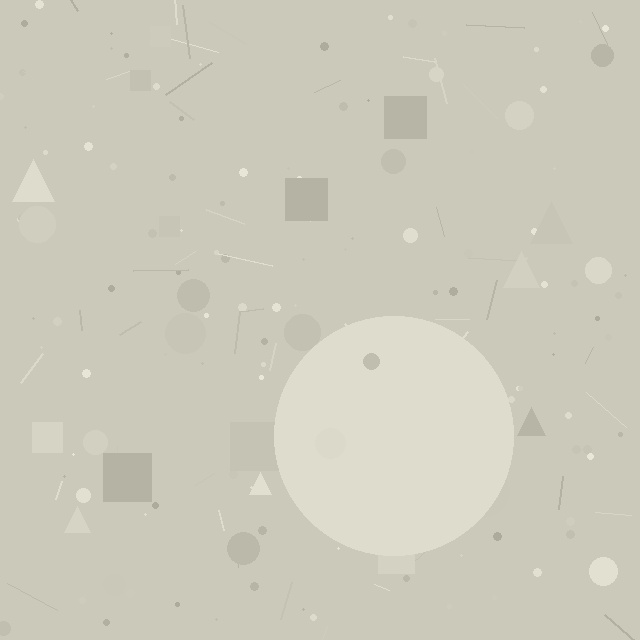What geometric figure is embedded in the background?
A circle is embedded in the background.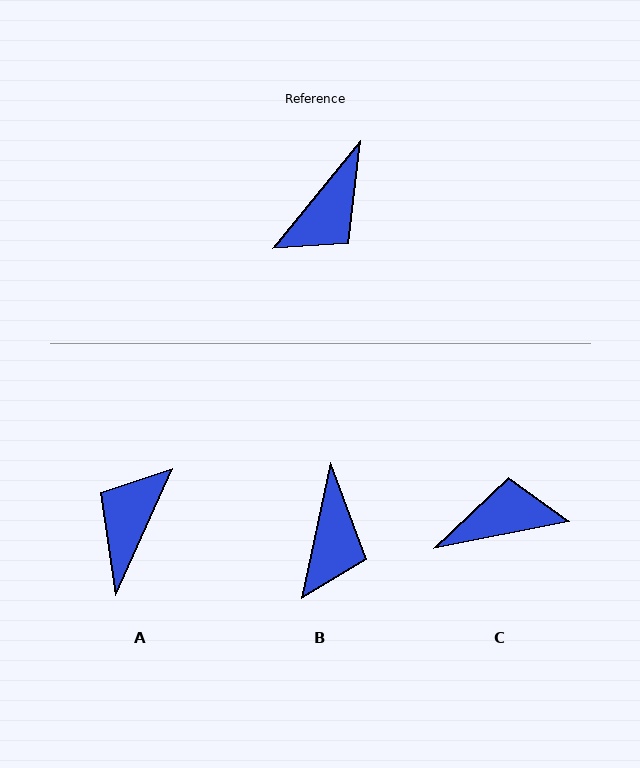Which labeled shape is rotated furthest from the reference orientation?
A, about 165 degrees away.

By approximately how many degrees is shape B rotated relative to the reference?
Approximately 27 degrees counter-clockwise.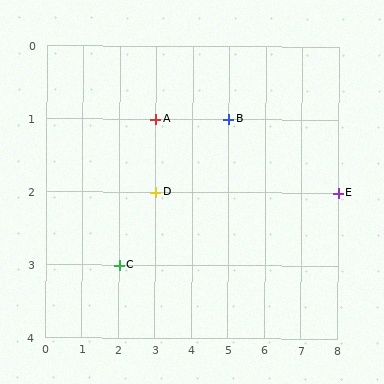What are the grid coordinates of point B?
Point B is at grid coordinates (5, 1).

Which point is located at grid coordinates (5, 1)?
Point B is at (5, 1).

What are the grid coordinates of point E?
Point E is at grid coordinates (8, 2).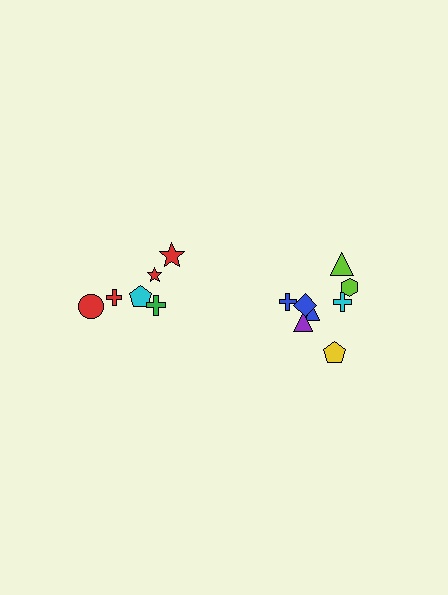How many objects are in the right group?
There are 8 objects.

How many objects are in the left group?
There are 6 objects.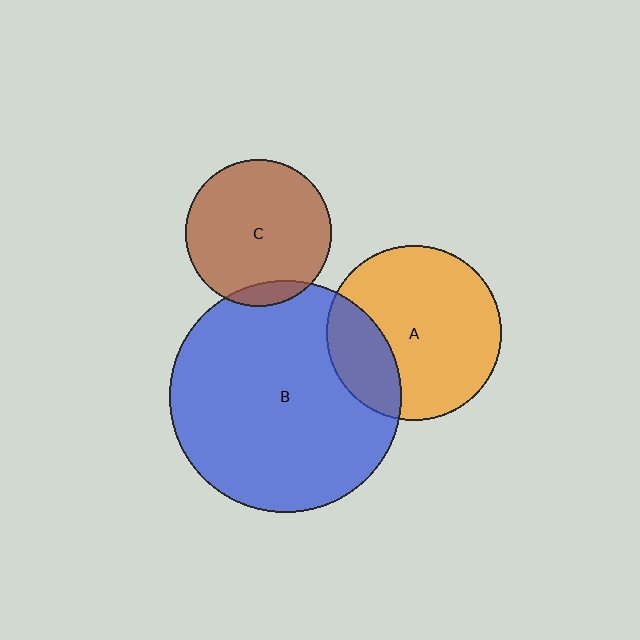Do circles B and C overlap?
Yes.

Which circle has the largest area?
Circle B (blue).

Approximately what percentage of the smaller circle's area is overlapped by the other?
Approximately 10%.